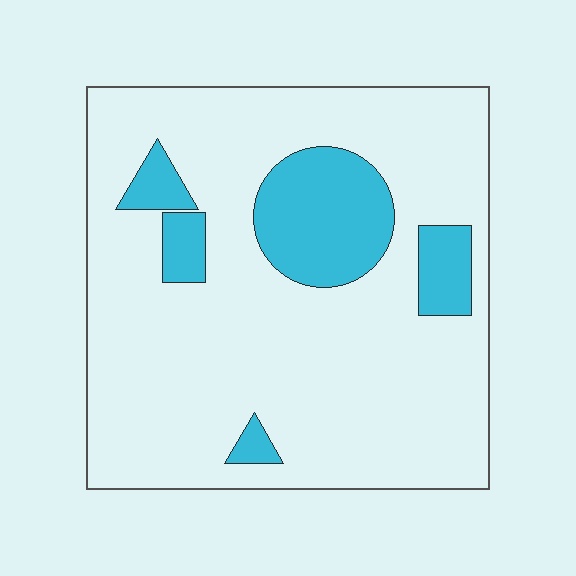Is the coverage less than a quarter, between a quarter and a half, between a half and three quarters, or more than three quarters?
Less than a quarter.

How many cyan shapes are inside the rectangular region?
5.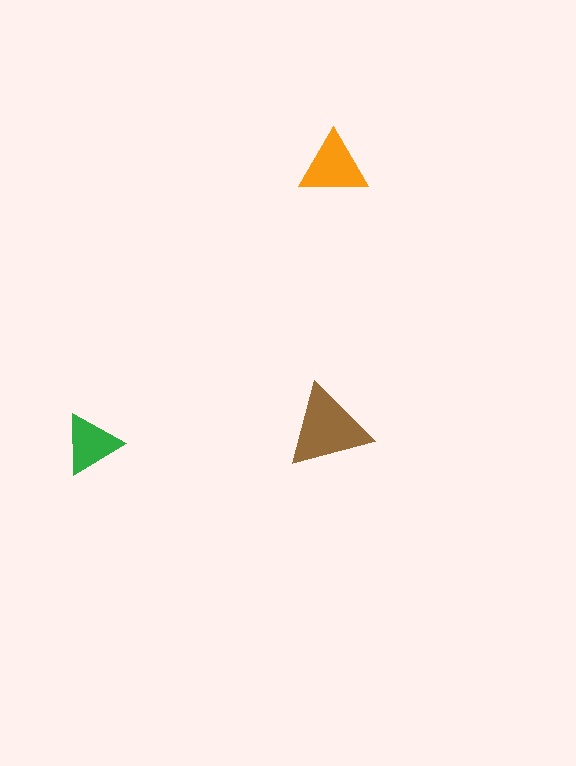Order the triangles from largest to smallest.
the brown one, the orange one, the green one.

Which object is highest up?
The orange triangle is topmost.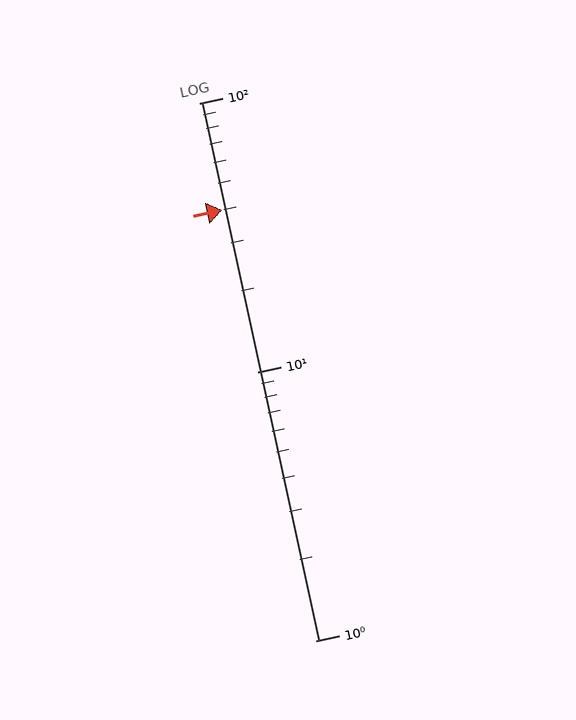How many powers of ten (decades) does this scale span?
The scale spans 2 decades, from 1 to 100.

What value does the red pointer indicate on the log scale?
The pointer indicates approximately 40.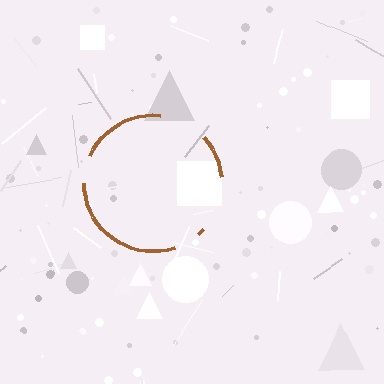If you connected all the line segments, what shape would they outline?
They would outline a circle.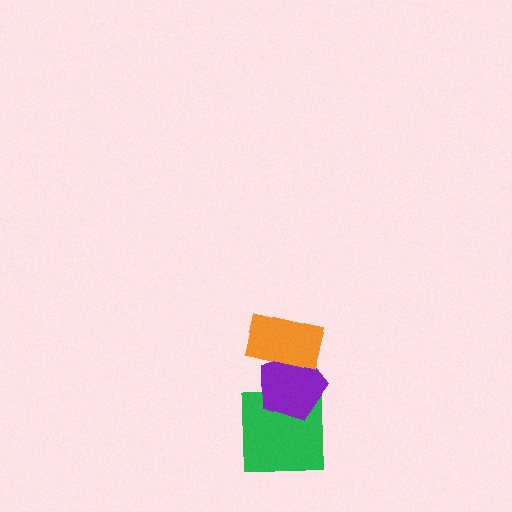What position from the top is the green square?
The green square is 3rd from the top.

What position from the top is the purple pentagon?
The purple pentagon is 2nd from the top.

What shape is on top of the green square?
The purple pentagon is on top of the green square.